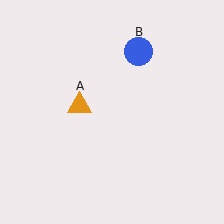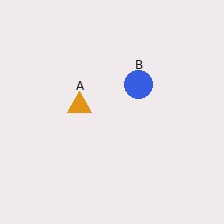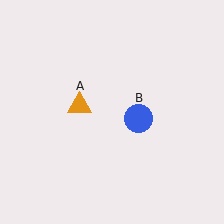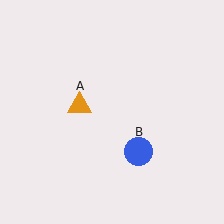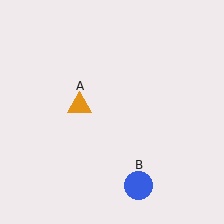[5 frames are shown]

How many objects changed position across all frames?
1 object changed position: blue circle (object B).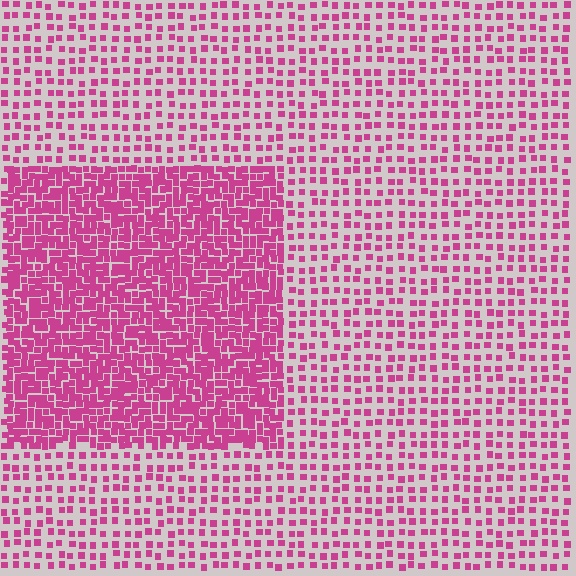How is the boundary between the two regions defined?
The boundary is defined by a change in element density (approximately 2.5x ratio). All elements are the same color, size, and shape.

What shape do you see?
I see a rectangle.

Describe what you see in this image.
The image contains small magenta elements arranged at two different densities. A rectangle-shaped region is visible where the elements are more densely packed than the surrounding area.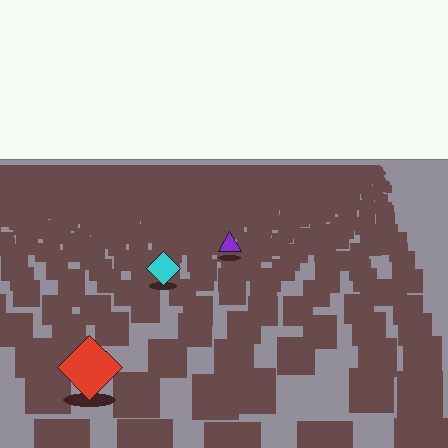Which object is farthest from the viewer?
The purple triangle is farthest from the viewer. It appears smaller and the ground texture around it is denser.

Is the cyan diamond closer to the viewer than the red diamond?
No. The red diamond is closer — you can tell from the texture gradient: the ground texture is coarser near it.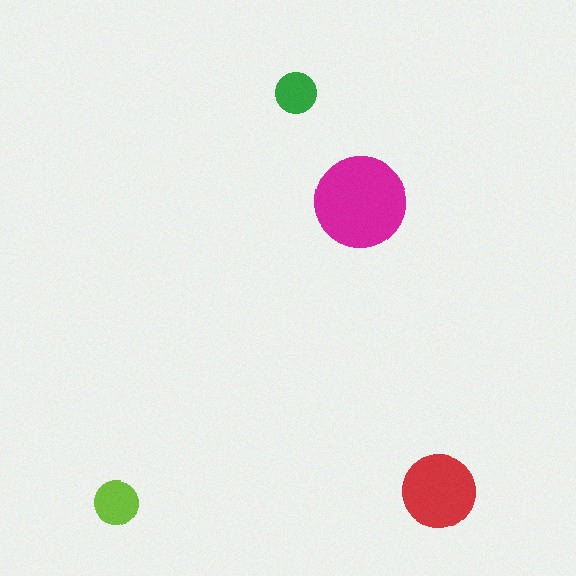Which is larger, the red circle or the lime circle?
The red one.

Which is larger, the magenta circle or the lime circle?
The magenta one.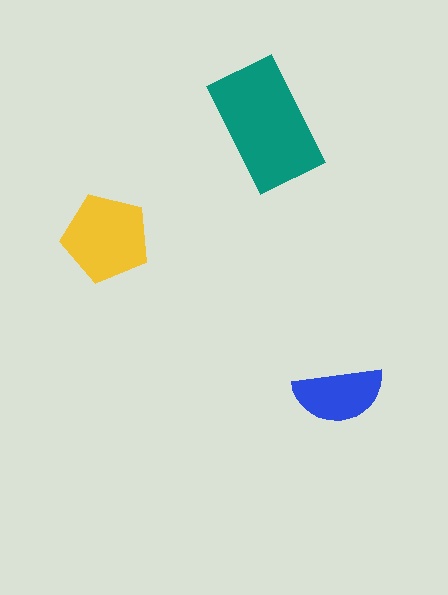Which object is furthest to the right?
The blue semicircle is rightmost.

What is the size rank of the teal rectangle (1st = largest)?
1st.